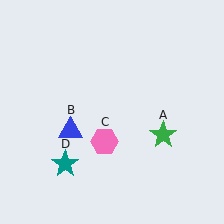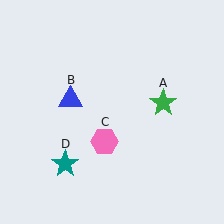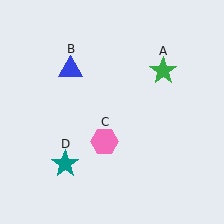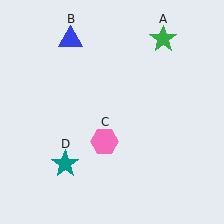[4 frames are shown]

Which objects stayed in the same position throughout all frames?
Pink hexagon (object C) and teal star (object D) remained stationary.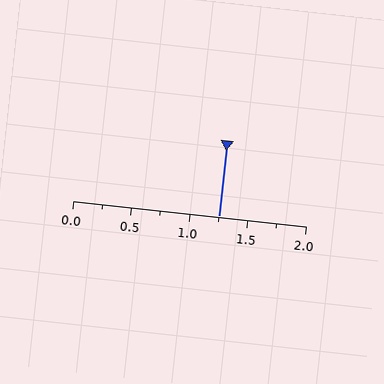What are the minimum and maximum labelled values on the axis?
The axis runs from 0.0 to 2.0.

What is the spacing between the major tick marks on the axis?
The major ticks are spaced 0.5 apart.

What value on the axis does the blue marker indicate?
The marker indicates approximately 1.25.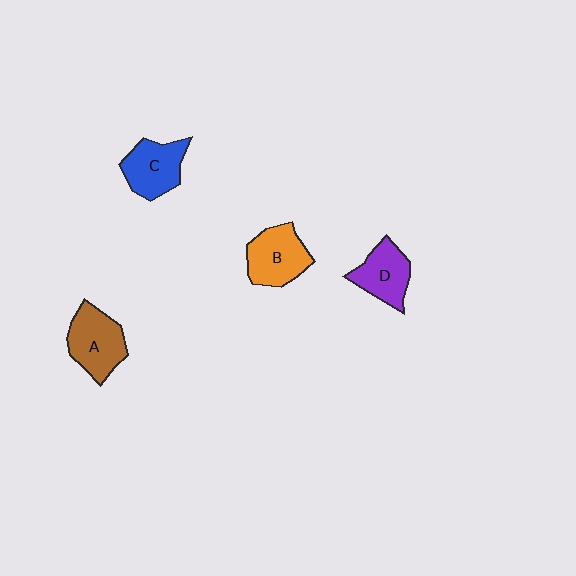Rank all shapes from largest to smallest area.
From largest to smallest: A (brown), B (orange), C (blue), D (purple).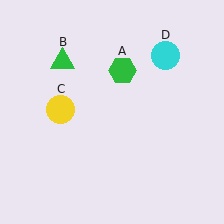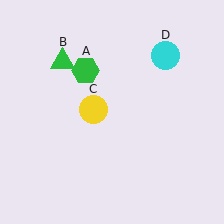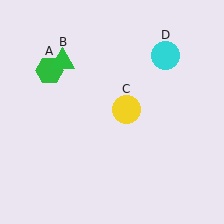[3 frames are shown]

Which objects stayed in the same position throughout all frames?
Green triangle (object B) and cyan circle (object D) remained stationary.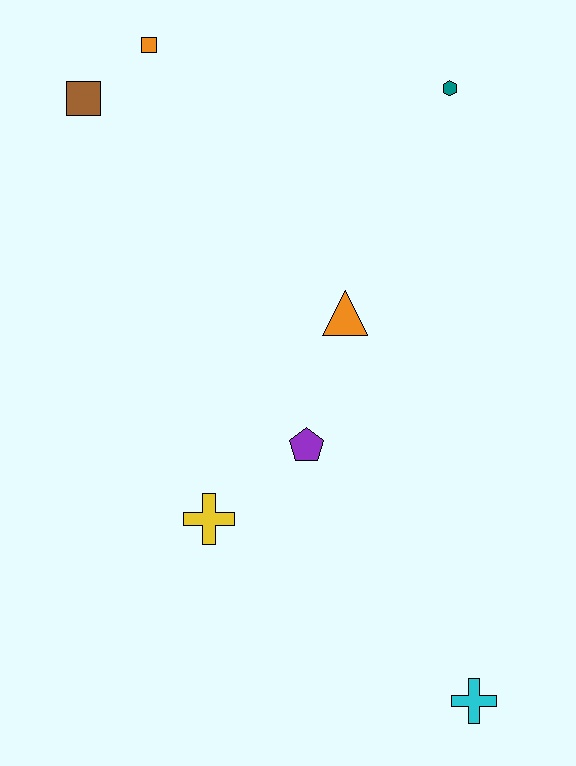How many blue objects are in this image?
There are no blue objects.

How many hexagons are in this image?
There is 1 hexagon.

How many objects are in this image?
There are 7 objects.